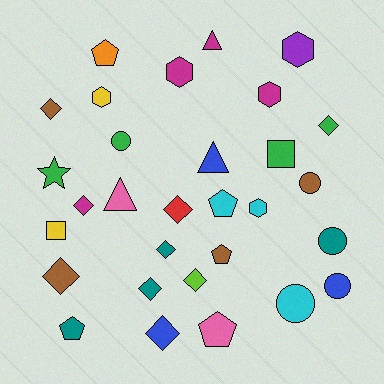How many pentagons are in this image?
There are 5 pentagons.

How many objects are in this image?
There are 30 objects.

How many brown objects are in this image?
There are 4 brown objects.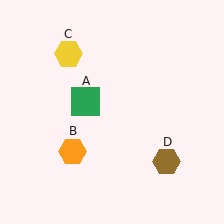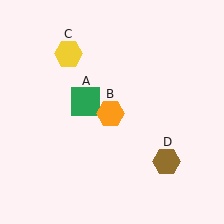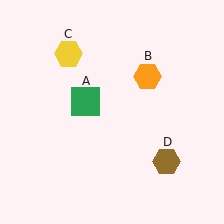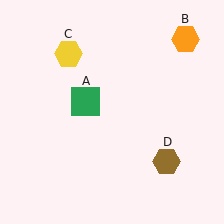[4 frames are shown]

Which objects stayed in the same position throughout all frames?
Green square (object A) and yellow hexagon (object C) and brown hexagon (object D) remained stationary.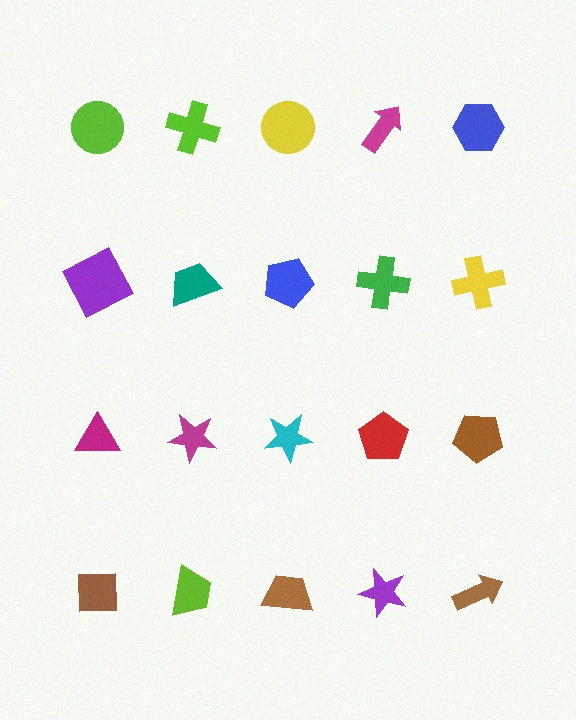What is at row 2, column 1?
A purple square.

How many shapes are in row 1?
5 shapes.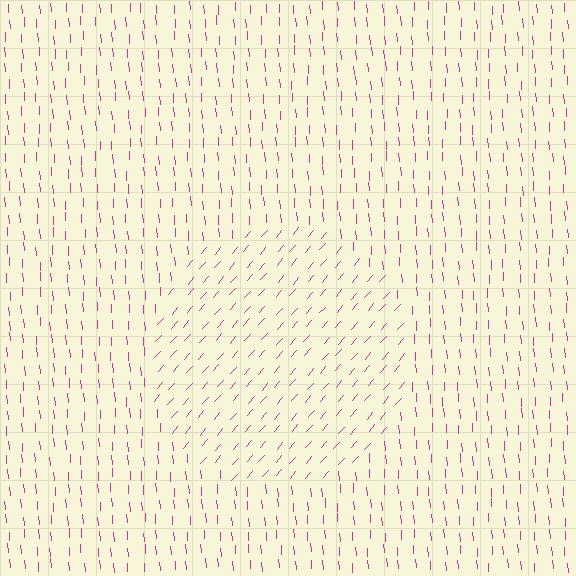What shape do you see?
I see a circle.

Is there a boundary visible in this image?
Yes, there is a texture boundary formed by a change in line orientation.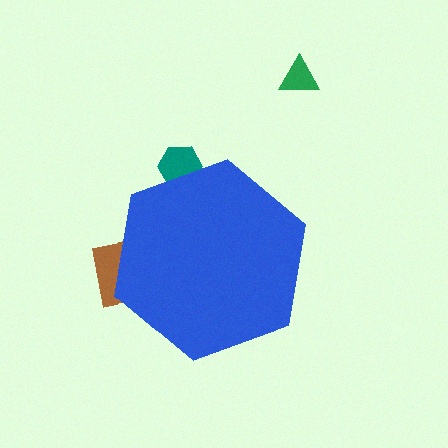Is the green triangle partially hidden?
No, the green triangle is fully visible.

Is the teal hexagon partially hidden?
Yes, the teal hexagon is partially hidden behind the blue hexagon.